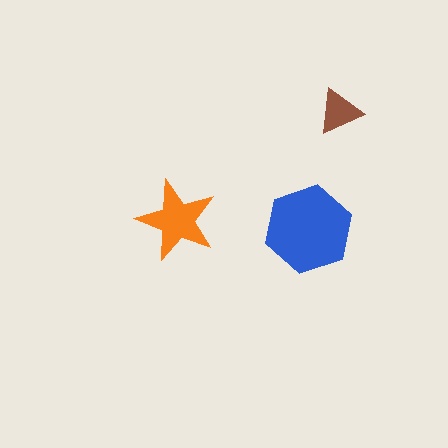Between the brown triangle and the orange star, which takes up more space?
The orange star.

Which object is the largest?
The blue hexagon.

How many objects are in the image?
There are 3 objects in the image.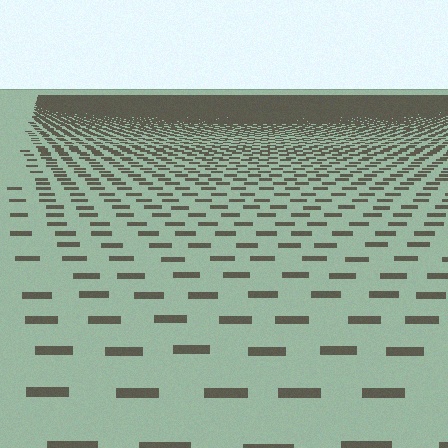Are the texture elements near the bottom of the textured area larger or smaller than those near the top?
Larger. Near the bottom, elements are closer to the viewer and appear at a bigger on-screen size.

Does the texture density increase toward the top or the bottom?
Density increases toward the top.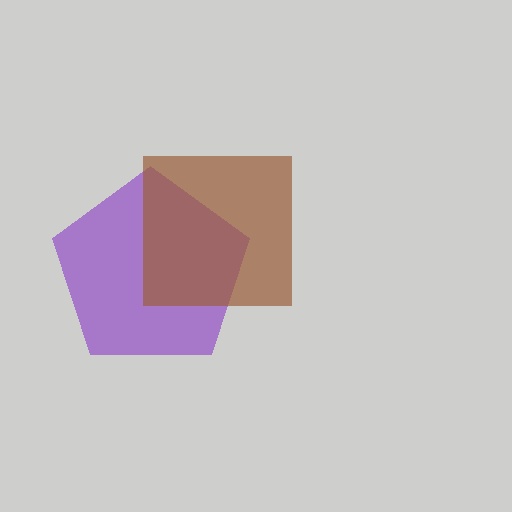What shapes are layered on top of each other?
The layered shapes are: a purple pentagon, a brown square.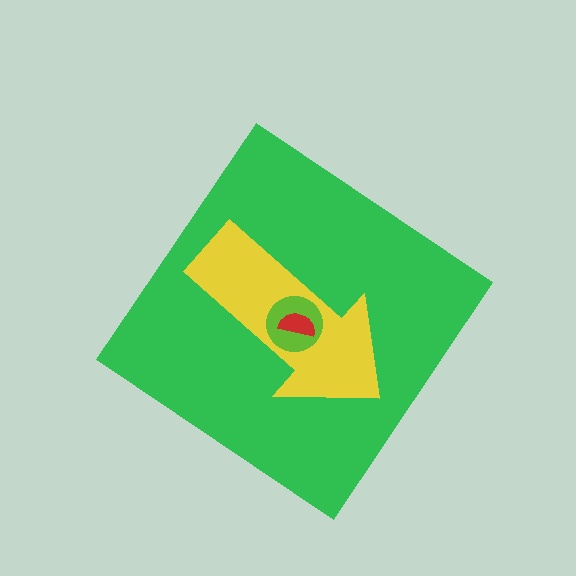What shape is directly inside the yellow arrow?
The lime circle.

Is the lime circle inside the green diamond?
Yes.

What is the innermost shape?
The red semicircle.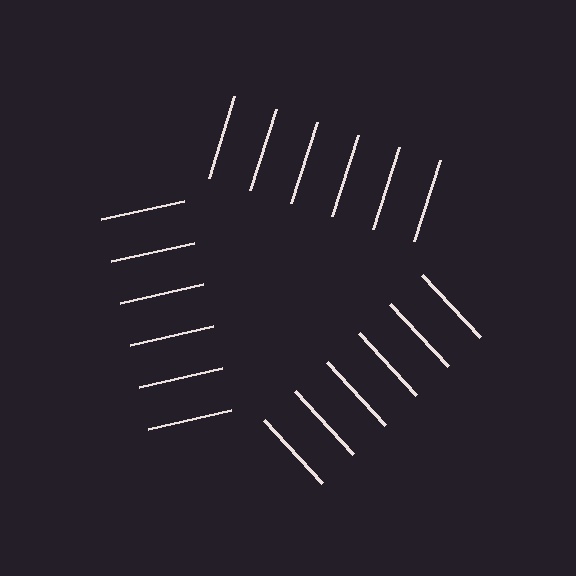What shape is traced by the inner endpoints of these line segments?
An illusory triangle — the line segments terminate on its edges but no continuous stroke is drawn.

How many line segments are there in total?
18 — 6 along each of the 3 edges.